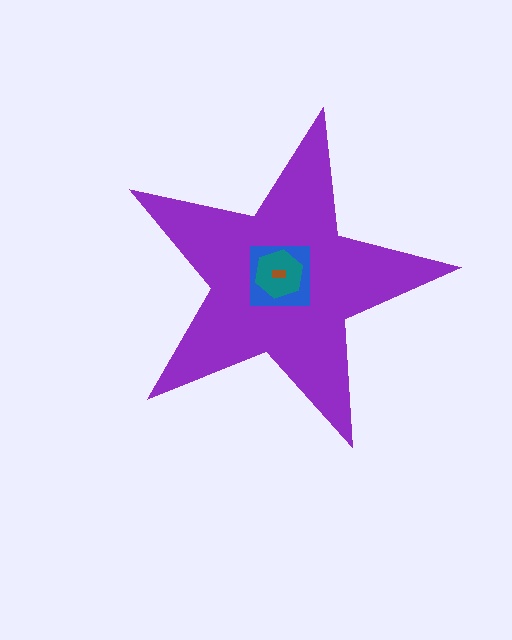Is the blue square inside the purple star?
Yes.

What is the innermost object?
The brown rectangle.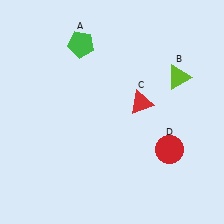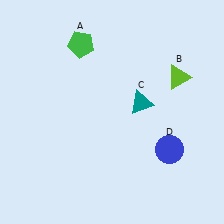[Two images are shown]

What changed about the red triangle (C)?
In Image 1, C is red. In Image 2, it changed to teal.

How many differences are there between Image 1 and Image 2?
There are 2 differences between the two images.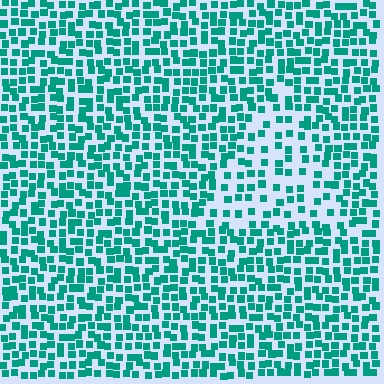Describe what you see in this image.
The image contains small teal elements arranged at two different densities. A triangle-shaped region is visible where the elements are less densely packed than the surrounding area.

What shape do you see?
I see a triangle.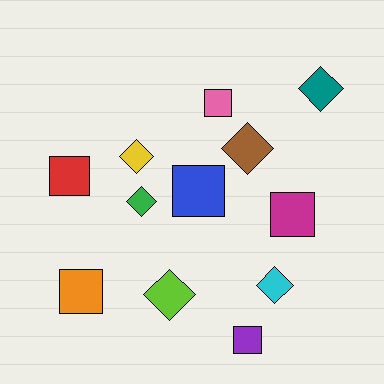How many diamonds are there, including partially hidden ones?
There are 6 diamonds.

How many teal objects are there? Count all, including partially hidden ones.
There is 1 teal object.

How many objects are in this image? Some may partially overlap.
There are 12 objects.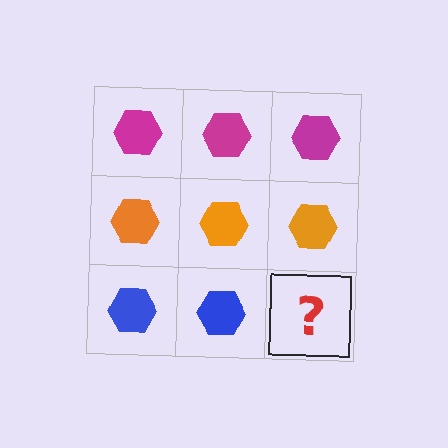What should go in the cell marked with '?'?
The missing cell should contain a blue hexagon.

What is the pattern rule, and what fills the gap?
The rule is that each row has a consistent color. The gap should be filled with a blue hexagon.